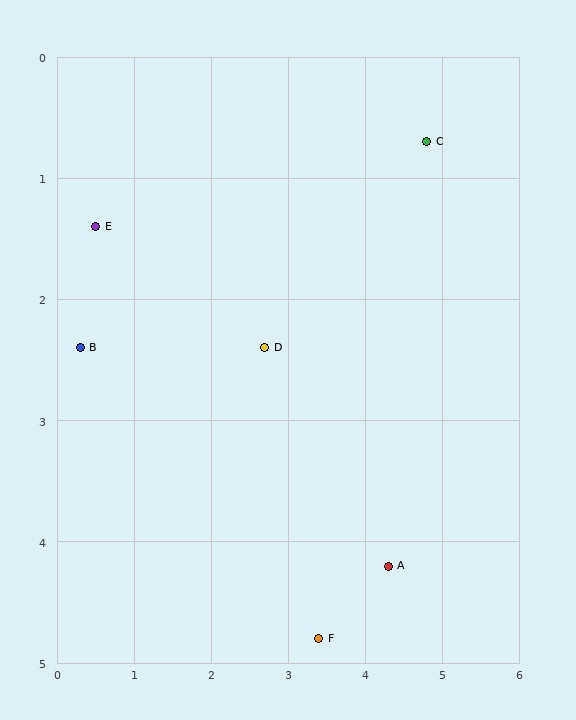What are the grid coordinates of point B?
Point B is at approximately (0.3, 2.4).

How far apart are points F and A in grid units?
Points F and A are about 1.1 grid units apart.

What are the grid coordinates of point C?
Point C is at approximately (4.8, 0.7).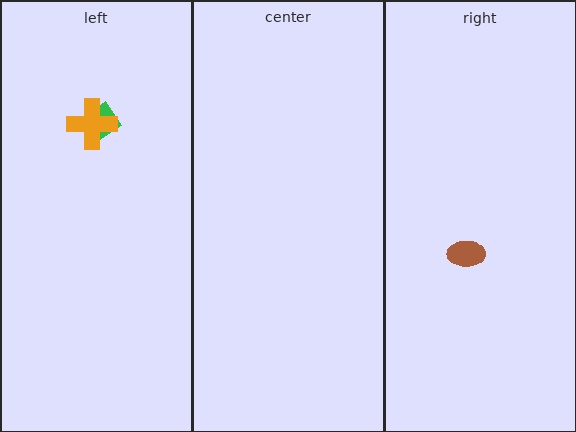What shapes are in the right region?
The brown ellipse.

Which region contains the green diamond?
The left region.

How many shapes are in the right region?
1.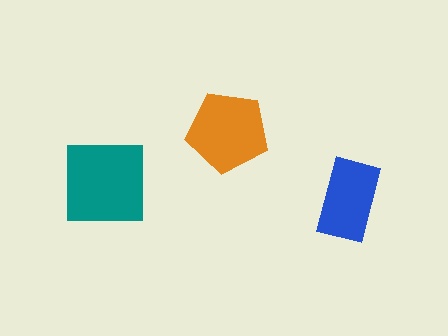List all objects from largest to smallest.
The teal square, the orange pentagon, the blue rectangle.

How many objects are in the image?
There are 3 objects in the image.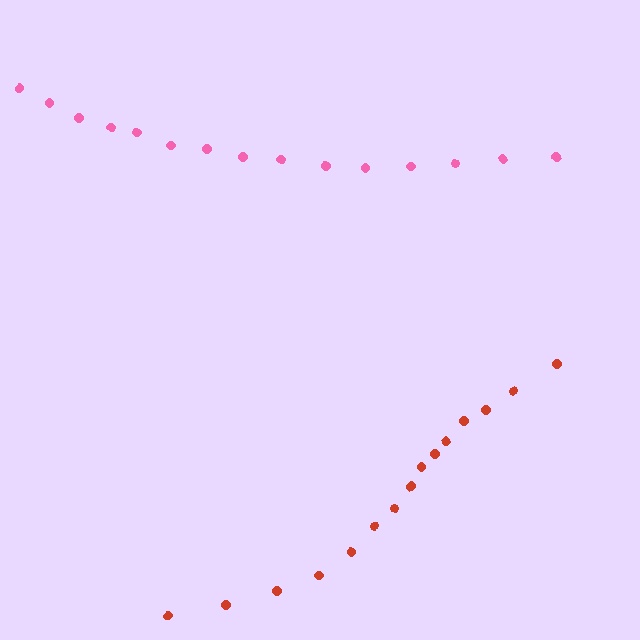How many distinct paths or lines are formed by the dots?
There are 2 distinct paths.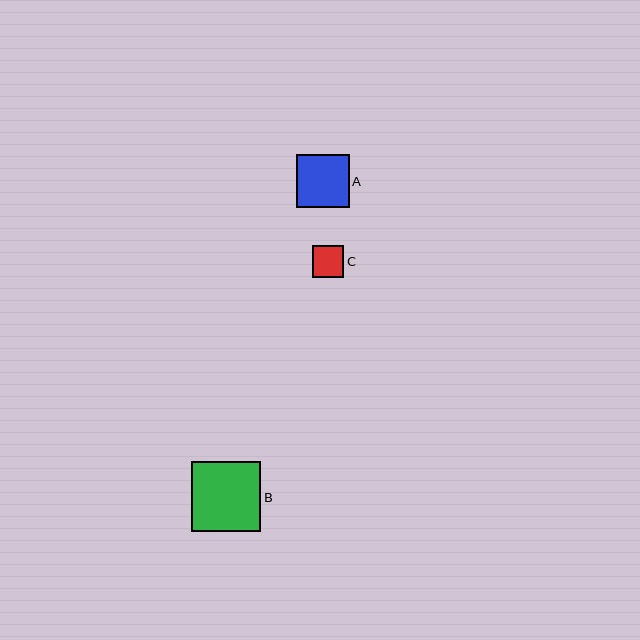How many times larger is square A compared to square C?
Square A is approximately 1.7 times the size of square C.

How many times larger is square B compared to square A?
Square B is approximately 1.3 times the size of square A.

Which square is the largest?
Square B is the largest with a size of approximately 69 pixels.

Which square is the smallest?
Square C is the smallest with a size of approximately 32 pixels.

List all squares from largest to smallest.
From largest to smallest: B, A, C.